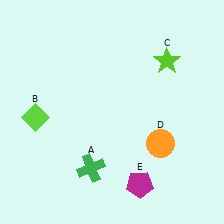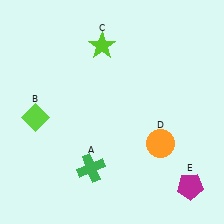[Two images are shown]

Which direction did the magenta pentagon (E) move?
The magenta pentagon (E) moved right.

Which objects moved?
The objects that moved are: the lime star (C), the magenta pentagon (E).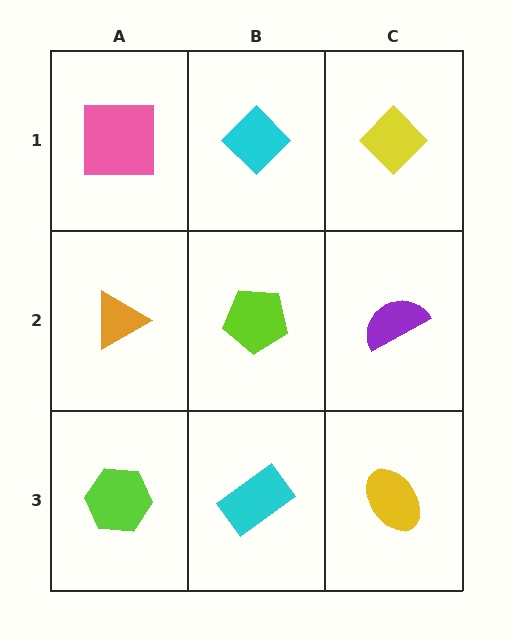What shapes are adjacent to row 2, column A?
A pink square (row 1, column A), a lime hexagon (row 3, column A), a lime pentagon (row 2, column B).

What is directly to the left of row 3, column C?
A cyan rectangle.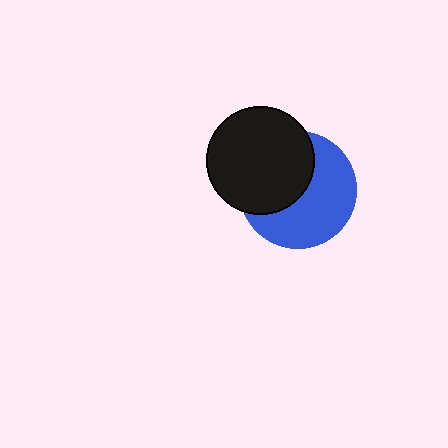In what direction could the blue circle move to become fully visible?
The blue circle could move toward the lower-right. That would shift it out from behind the black circle entirely.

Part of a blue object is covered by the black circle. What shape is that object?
It is a circle.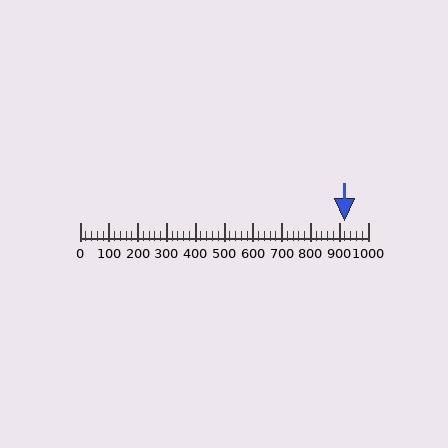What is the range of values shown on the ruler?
The ruler shows values from 0 to 1000.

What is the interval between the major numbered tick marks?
The major tick marks are spaced 100 units apart.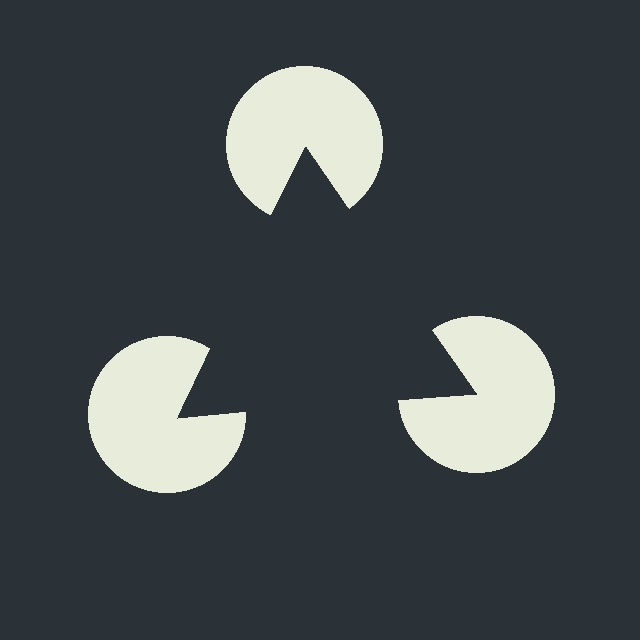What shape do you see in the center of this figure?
An illusory triangle — its edges are inferred from the aligned wedge cuts in the pac-man discs, not physically drawn.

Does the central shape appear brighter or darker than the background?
It typically appears slightly darker than the background, even though no actual brightness change is drawn.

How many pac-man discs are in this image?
There are 3 — one at each vertex of the illusory triangle.